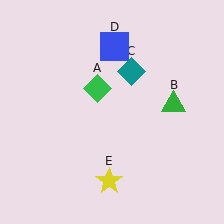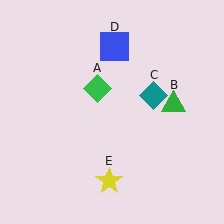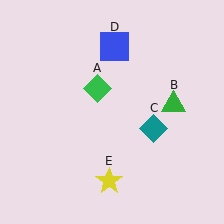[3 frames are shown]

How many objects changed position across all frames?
1 object changed position: teal diamond (object C).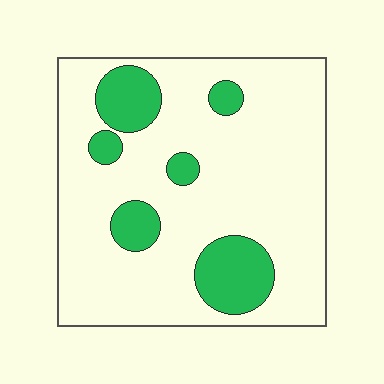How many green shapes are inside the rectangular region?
6.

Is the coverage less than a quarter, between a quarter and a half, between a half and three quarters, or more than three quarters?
Less than a quarter.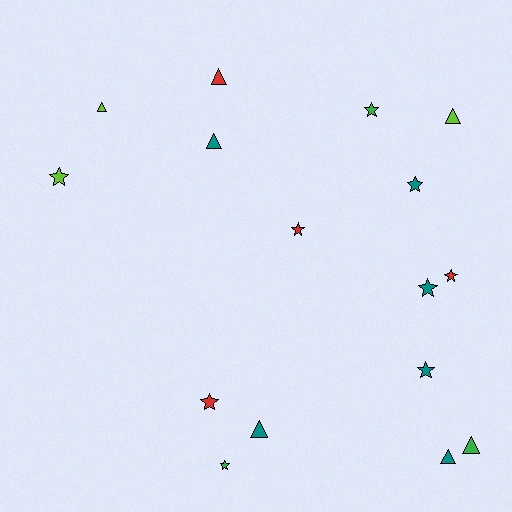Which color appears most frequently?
Teal, with 6 objects.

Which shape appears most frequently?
Star, with 9 objects.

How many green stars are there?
There are 2 green stars.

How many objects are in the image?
There are 16 objects.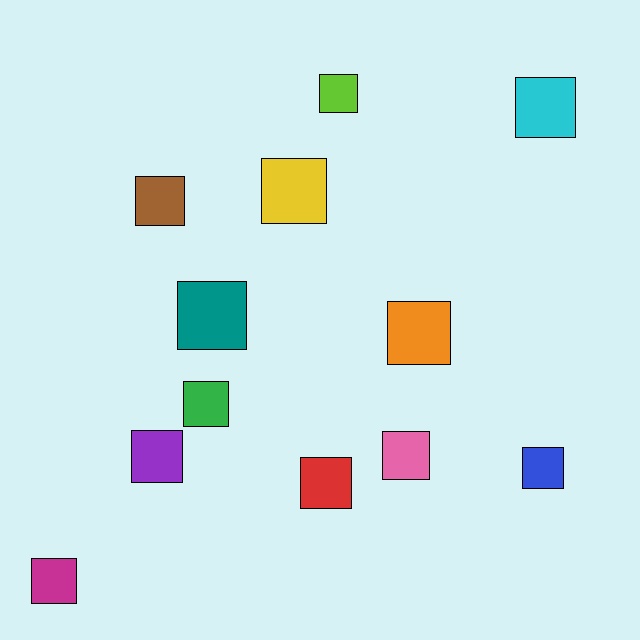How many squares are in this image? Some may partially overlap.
There are 12 squares.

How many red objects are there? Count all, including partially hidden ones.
There is 1 red object.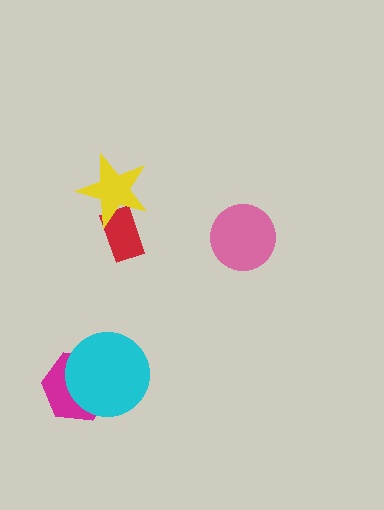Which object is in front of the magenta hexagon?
The cyan circle is in front of the magenta hexagon.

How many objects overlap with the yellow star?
1 object overlaps with the yellow star.